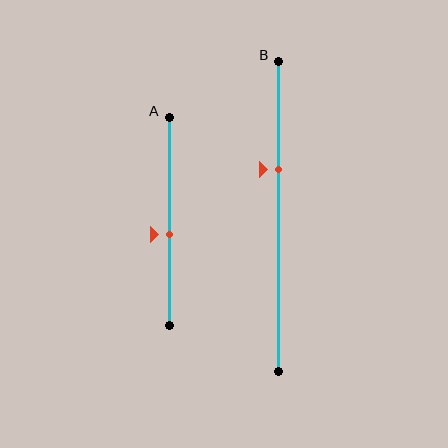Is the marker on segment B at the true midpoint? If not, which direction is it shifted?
No, the marker on segment B is shifted upward by about 15% of the segment length.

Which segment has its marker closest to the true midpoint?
Segment A has its marker closest to the true midpoint.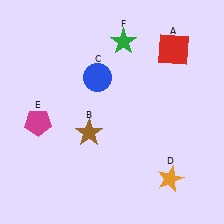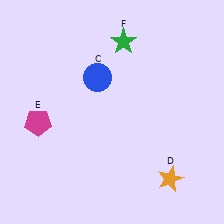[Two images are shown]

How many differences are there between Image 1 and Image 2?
There are 2 differences between the two images.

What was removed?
The red square (A), the brown star (B) were removed in Image 2.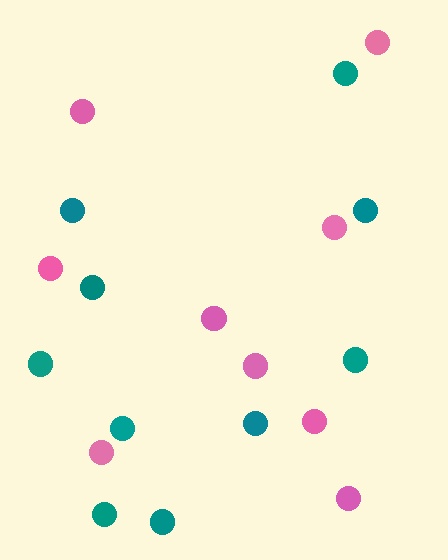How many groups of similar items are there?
There are 2 groups: one group of teal circles (10) and one group of pink circles (9).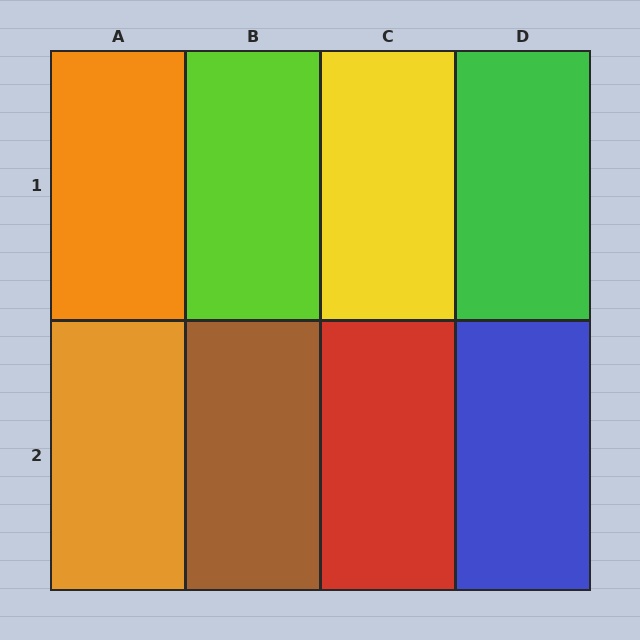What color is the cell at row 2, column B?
Brown.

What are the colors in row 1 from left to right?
Orange, lime, yellow, green.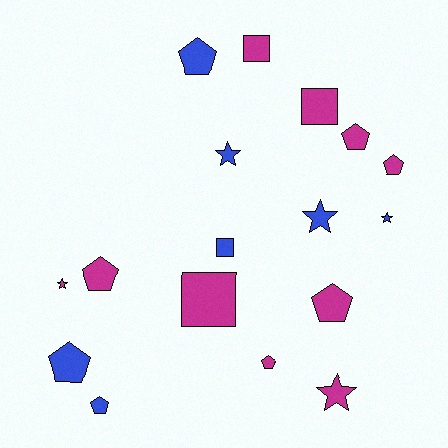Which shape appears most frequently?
Pentagon, with 8 objects.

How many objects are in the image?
There are 17 objects.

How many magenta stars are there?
There are 2 magenta stars.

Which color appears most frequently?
Magenta, with 10 objects.